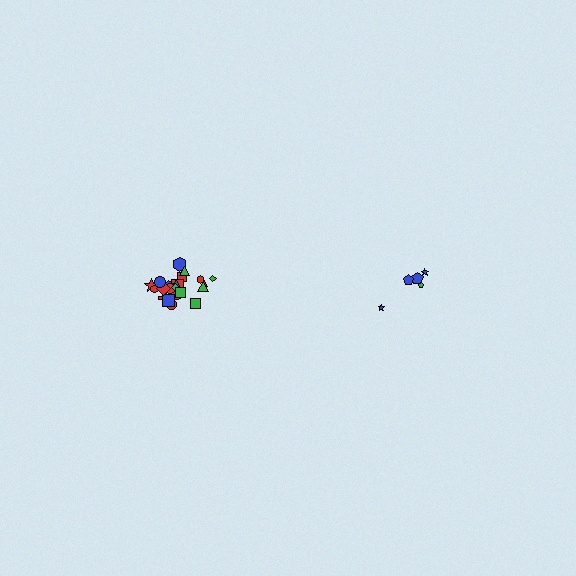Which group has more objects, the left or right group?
The left group.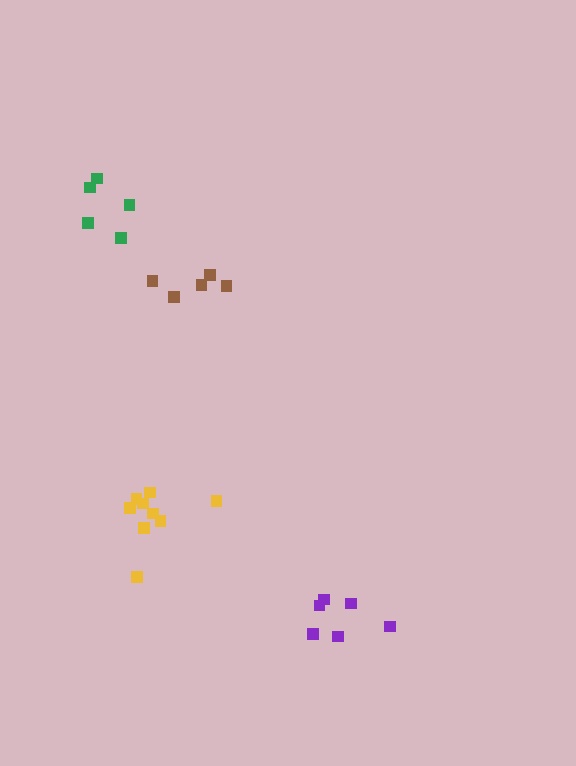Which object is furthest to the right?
The purple cluster is rightmost.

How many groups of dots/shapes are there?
There are 4 groups.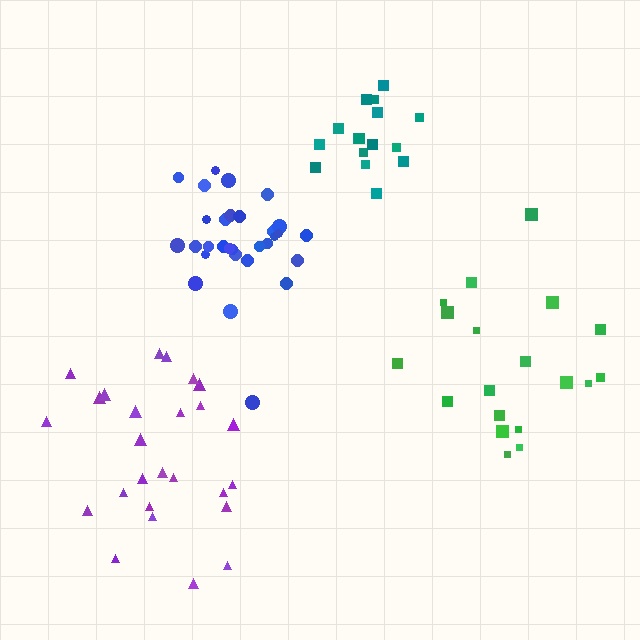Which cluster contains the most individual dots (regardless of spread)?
Blue (30).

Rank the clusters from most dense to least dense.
blue, teal, purple, green.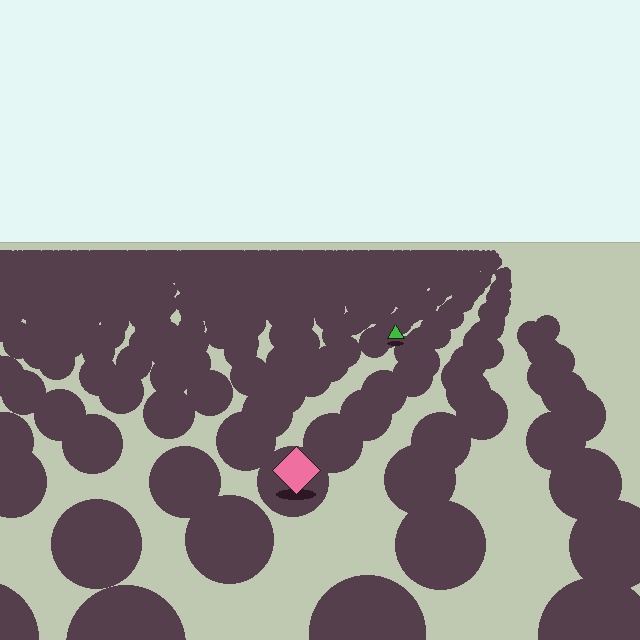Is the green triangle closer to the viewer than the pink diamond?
No. The pink diamond is closer — you can tell from the texture gradient: the ground texture is coarser near it.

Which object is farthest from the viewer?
The green triangle is farthest from the viewer. It appears smaller and the ground texture around it is denser.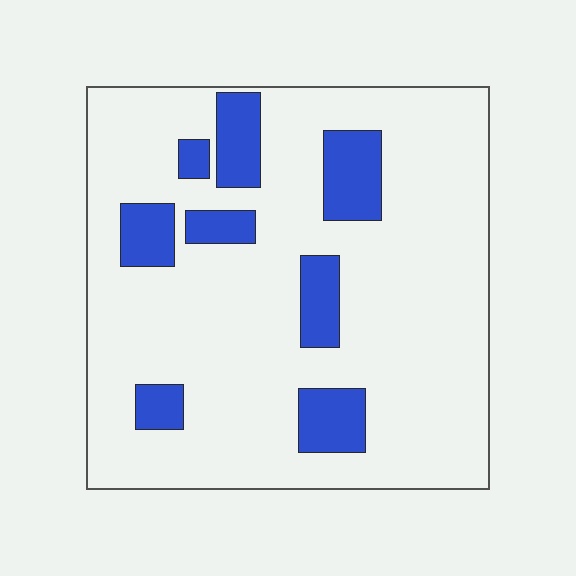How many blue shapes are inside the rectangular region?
8.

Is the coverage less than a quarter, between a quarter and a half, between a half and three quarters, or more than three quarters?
Less than a quarter.